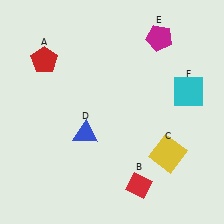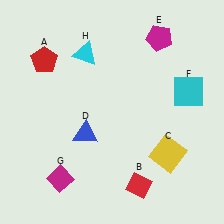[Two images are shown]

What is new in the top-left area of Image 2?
A cyan triangle (H) was added in the top-left area of Image 2.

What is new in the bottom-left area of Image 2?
A magenta diamond (G) was added in the bottom-left area of Image 2.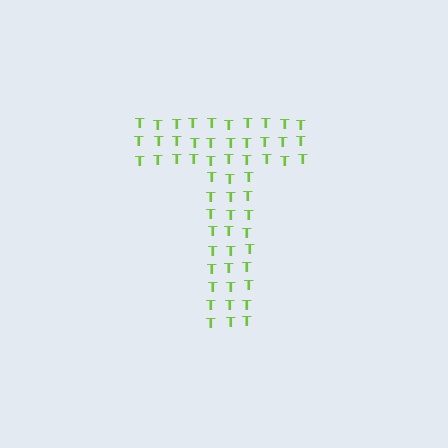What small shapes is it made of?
It is made of small letter T's.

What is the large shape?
The large shape is the letter T.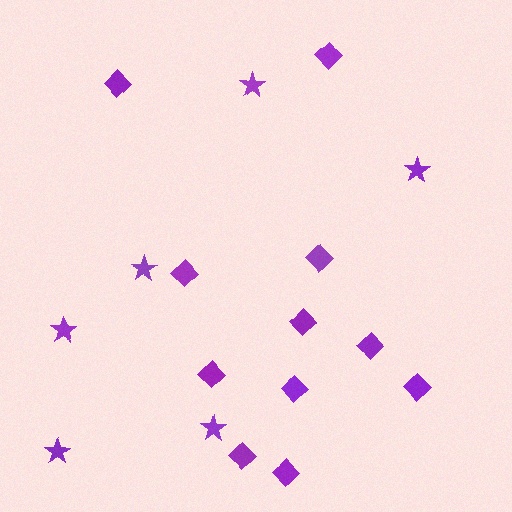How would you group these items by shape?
There are 2 groups: one group of stars (6) and one group of diamonds (11).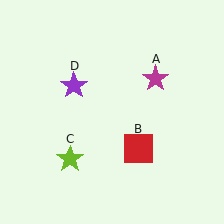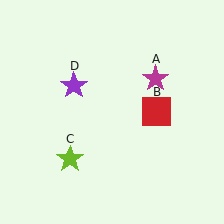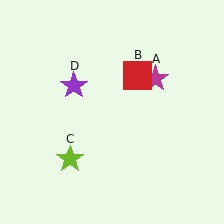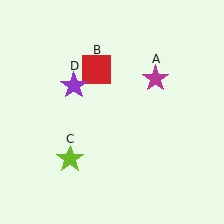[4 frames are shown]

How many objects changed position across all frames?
1 object changed position: red square (object B).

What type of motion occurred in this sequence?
The red square (object B) rotated counterclockwise around the center of the scene.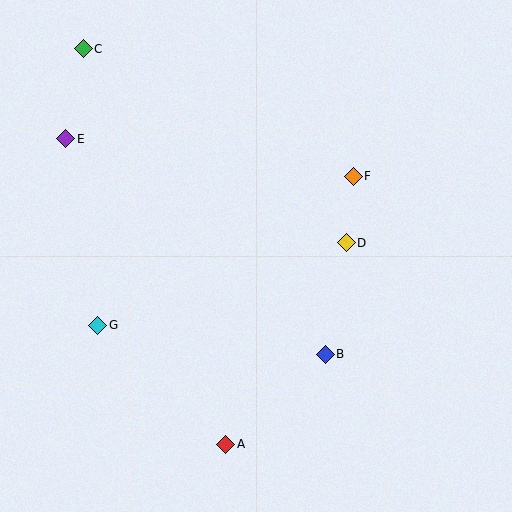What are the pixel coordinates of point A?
Point A is at (226, 444).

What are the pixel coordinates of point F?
Point F is at (353, 176).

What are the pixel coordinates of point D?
Point D is at (346, 243).